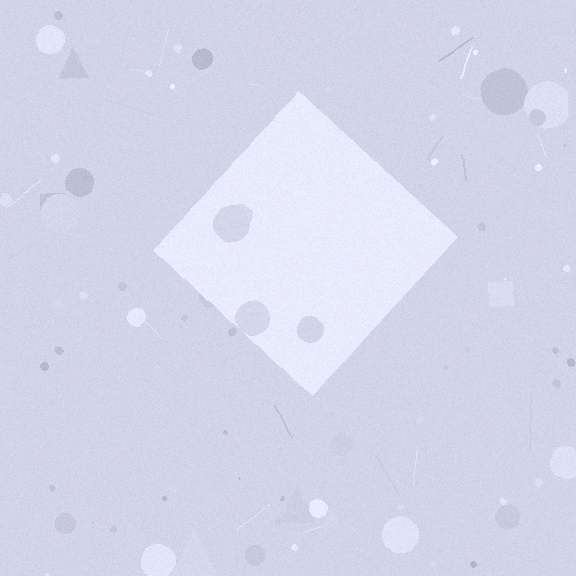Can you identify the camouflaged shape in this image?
The camouflaged shape is a diamond.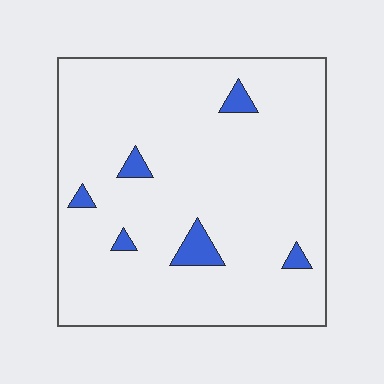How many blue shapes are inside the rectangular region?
6.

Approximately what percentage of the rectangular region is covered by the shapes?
Approximately 5%.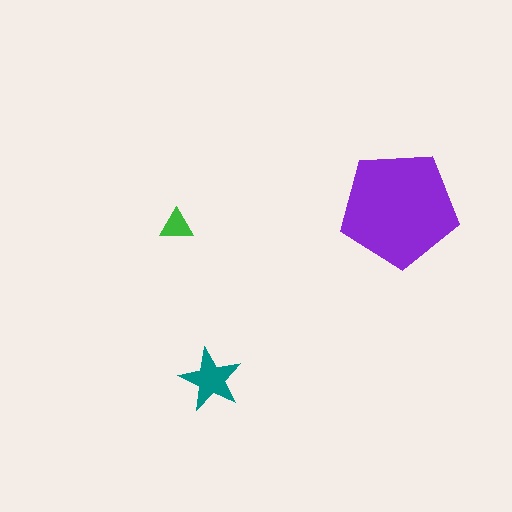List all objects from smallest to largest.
The green triangle, the teal star, the purple pentagon.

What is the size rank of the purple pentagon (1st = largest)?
1st.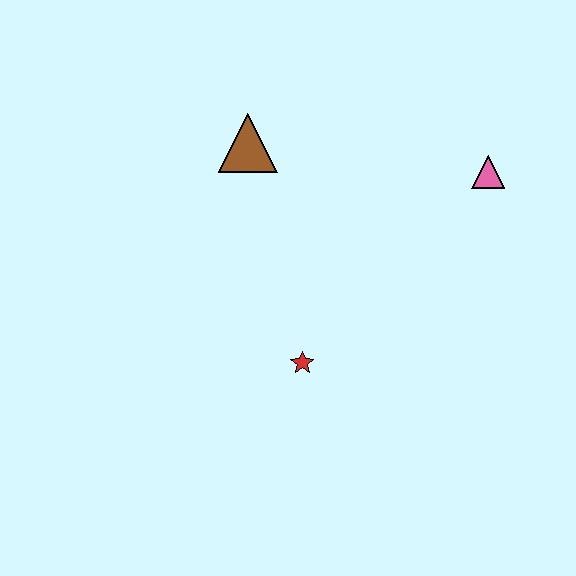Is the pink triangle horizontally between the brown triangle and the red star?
No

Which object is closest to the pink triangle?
The brown triangle is closest to the pink triangle.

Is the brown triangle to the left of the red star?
Yes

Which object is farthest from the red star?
The pink triangle is farthest from the red star.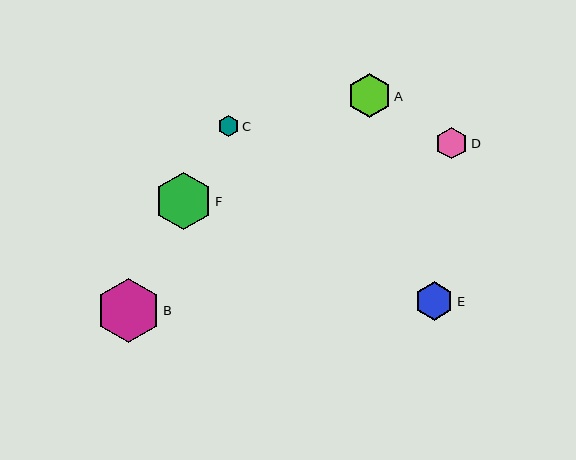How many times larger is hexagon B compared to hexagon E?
Hexagon B is approximately 1.6 times the size of hexagon E.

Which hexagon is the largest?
Hexagon B is the largest with a size of approximately 64 pixels.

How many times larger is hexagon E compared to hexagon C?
Hexagon E is approximately 1.8 times the size of hexagon C.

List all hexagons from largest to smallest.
From largest to smallest: B, F, A, E, D, C.